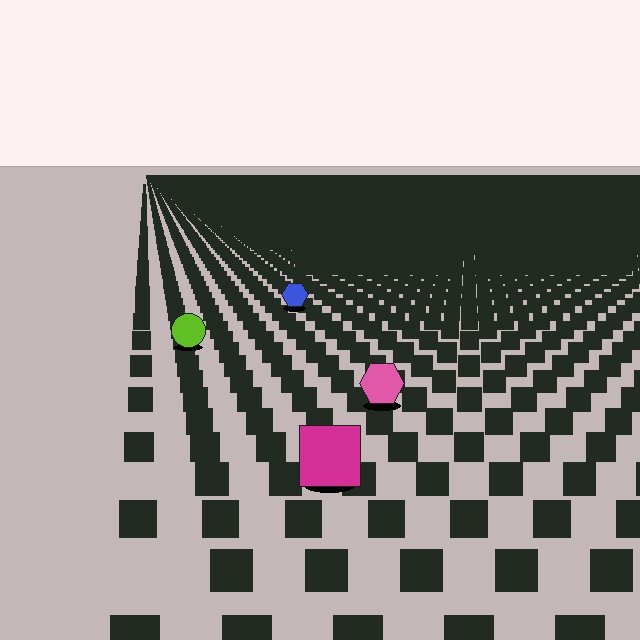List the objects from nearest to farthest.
From nearest to farthest: the magenta square, the pink hexagon, the lime circle, the blue hexagon.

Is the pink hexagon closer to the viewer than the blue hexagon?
Yes. The pink hexagon is closer — you can tell from the texture gradient: the ground texture is coarser near it.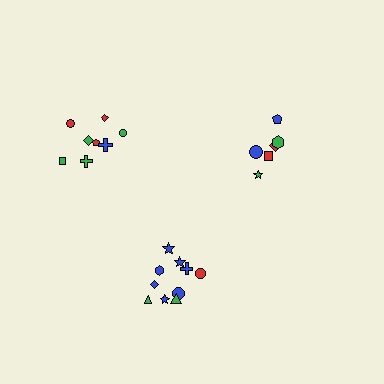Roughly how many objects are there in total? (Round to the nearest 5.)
Roughly 25 objects in total.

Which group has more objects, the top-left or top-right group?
The top-left group.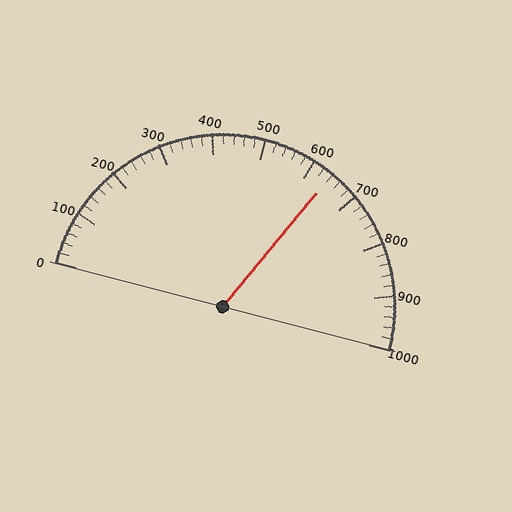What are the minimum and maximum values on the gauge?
The gauge ranges from 0 to 1000.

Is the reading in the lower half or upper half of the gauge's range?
The reading is in the upper half of the range (0 to 1000).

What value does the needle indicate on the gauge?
The needle indicates approximately 640.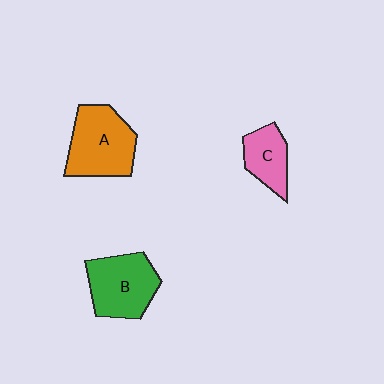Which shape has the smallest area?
Shape C (pink).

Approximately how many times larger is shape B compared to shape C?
Approximately 1.6 times.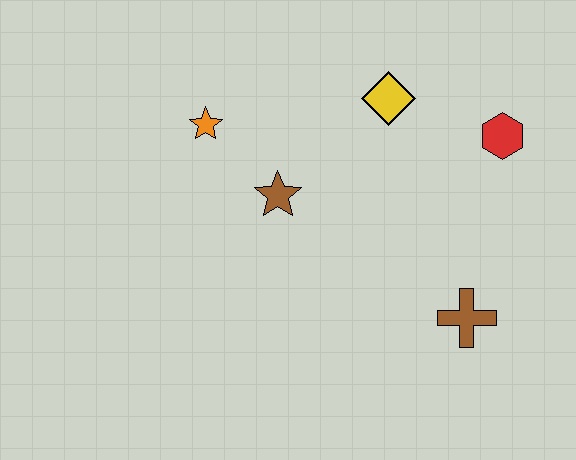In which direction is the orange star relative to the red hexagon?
The orange star is to the left of the red hexagon.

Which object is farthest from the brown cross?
The orange star is farthest from the brown cross.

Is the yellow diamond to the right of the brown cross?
No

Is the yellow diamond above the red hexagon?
Yes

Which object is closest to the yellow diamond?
The red hexagon is closest to the yellow diamond.